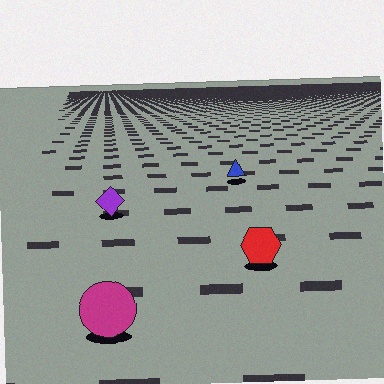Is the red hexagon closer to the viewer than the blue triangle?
Yes. The red hexagon is closer — you can tell from the texture gradient: the ground texture is coarser near it.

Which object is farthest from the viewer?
The blue triangle is farthest from the viewer. It appears smaller and the ground texture around it is denser.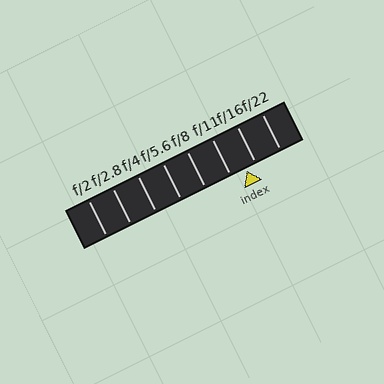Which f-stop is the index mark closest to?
The index mark is closest to f/16.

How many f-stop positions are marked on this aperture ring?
There are 8 f-stop positions marked.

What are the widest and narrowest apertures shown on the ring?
The widest aperture shown is f/2 and the narrowest is f/22.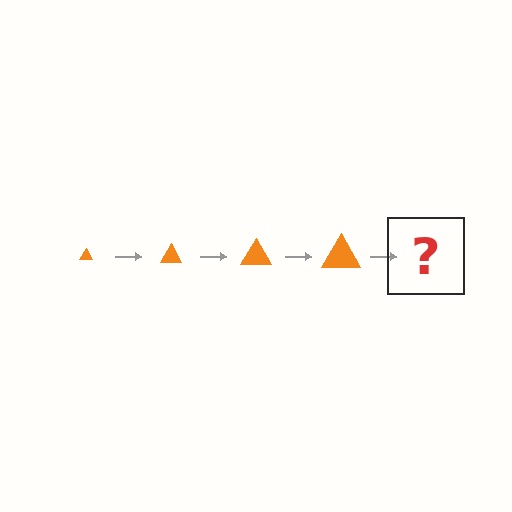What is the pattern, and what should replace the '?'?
The pattern is that the triangle gets progressively larger each step. The '?' should be an orange triangle, larger than the previous one.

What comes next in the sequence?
The next element should be an orange triangle, larger than the previous one.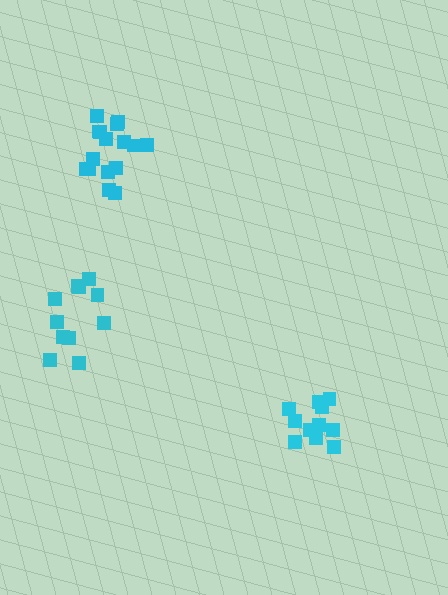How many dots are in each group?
Group 1: 11 dots, Group 2: 16 dots, Group 3: 11 dots (38 total).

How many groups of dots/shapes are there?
There are 3 groups.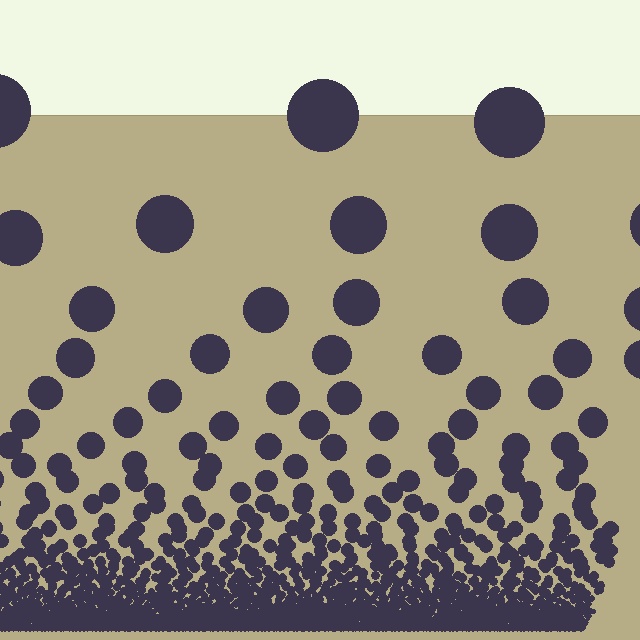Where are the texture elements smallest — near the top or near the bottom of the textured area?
Near the bottom.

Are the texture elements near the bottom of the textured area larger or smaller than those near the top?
Smaller. The gradient is inverted — elements near the bottom are smaller and denser.